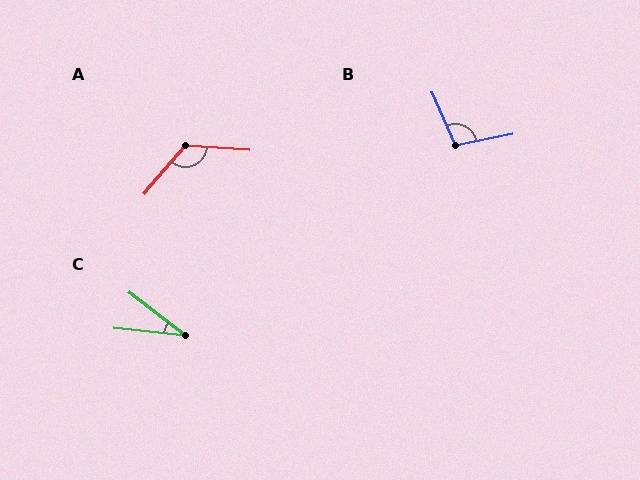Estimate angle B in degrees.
Approximately 102 degrees.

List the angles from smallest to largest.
C (31°), B (102°), A (126°).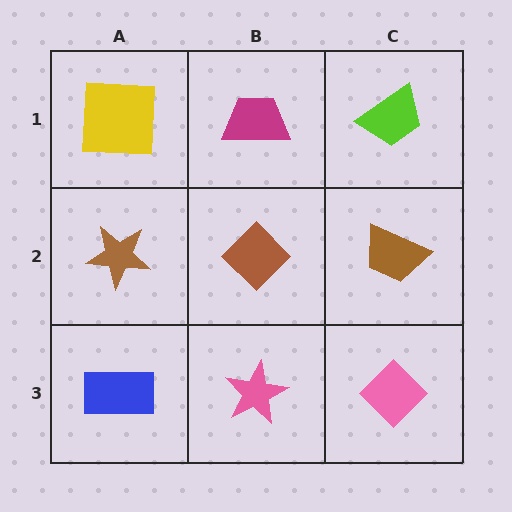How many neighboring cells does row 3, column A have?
2.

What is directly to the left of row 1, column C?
A magenta trapezoid.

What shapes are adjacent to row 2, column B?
A magenta trapezoid (row 1, column B), a pink star (row 3, column B), a brown star (row 2, column A), a brown trapezoid (row 2, column C).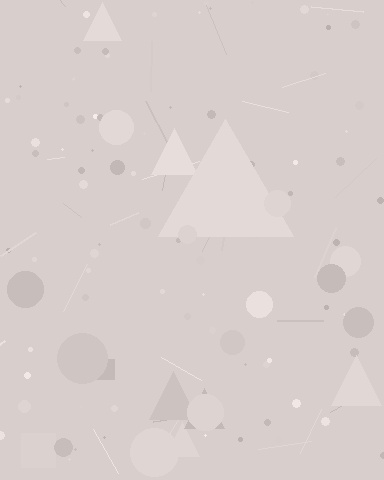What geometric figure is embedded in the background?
A triangle is embedded in the background.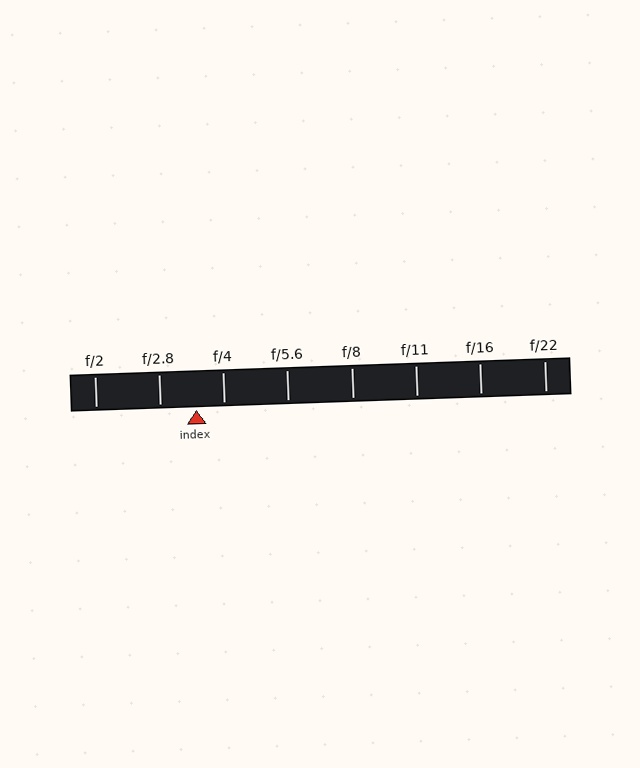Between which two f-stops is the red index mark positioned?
The index mark is between f/2.8 and f/4.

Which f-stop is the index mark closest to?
The index mark is closest to f/4.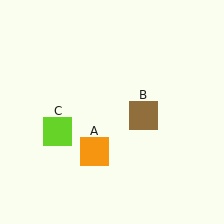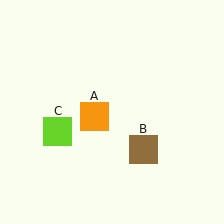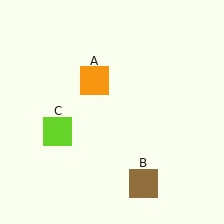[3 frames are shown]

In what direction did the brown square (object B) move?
The brown square (object B) moved down.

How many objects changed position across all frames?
2 objects changed position: orange square (object A), brown square (object B).